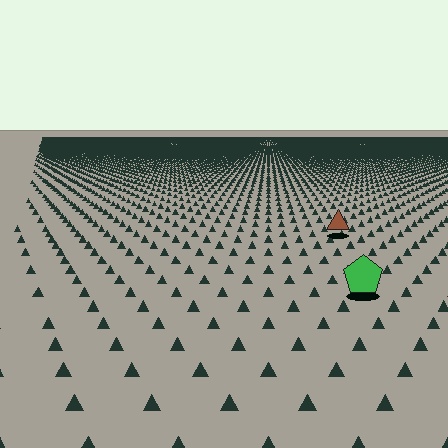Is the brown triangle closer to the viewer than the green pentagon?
No. The green pentagon is closer — you can tell from the texture gradient: the ground texture is coarser near it.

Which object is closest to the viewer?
The green pentagon is closest. The texture marks near it are larger and more spread out.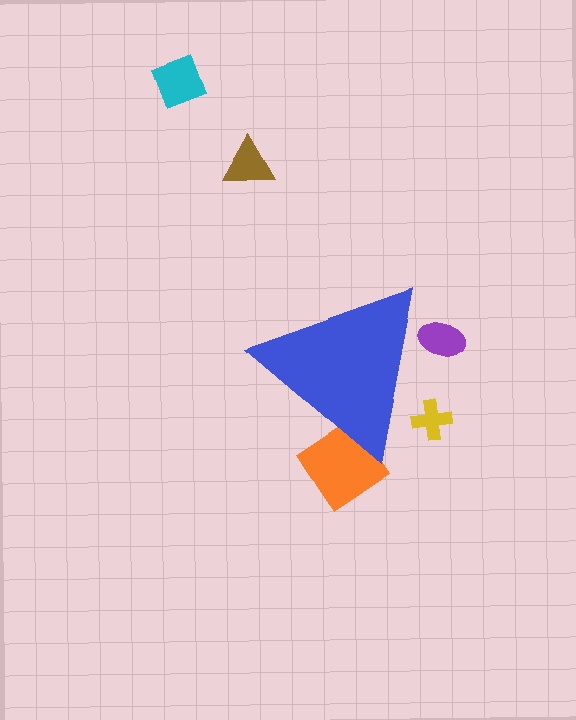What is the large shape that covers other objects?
A blue triangle.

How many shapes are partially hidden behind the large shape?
3 shapes are partially hidden.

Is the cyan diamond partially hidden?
No, the cyan diamond is fully visible.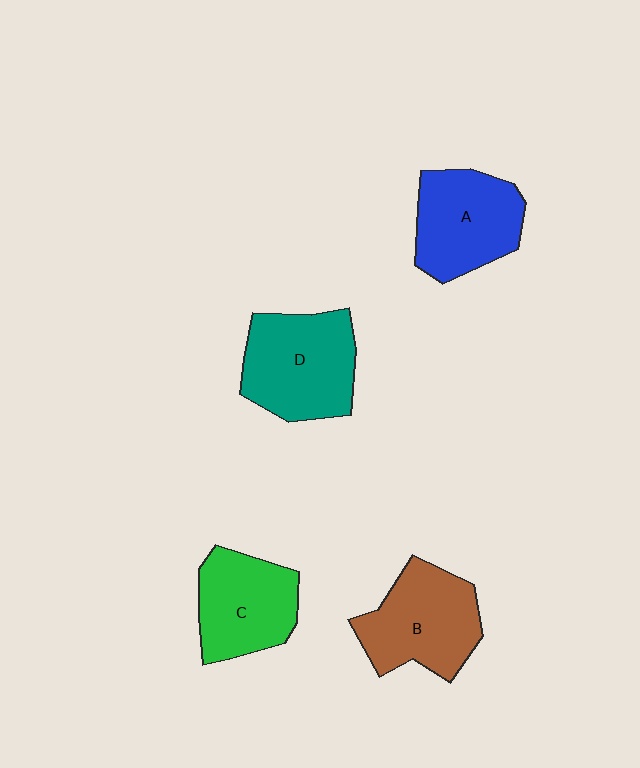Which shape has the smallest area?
Shape C (green).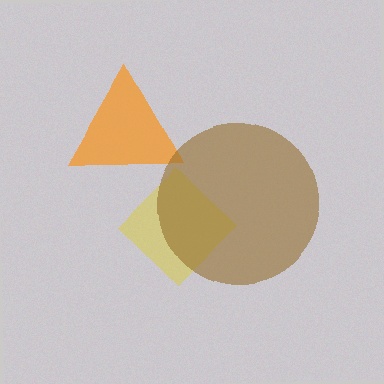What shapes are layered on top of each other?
The layered shapes are: a yellow diamond, an orange triangle, a brown circle.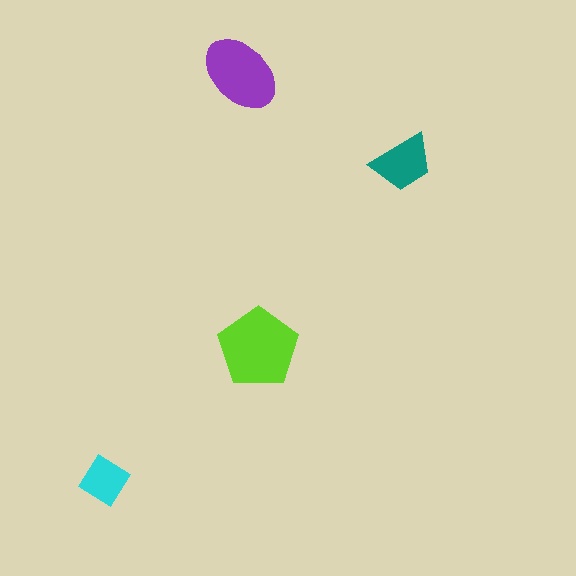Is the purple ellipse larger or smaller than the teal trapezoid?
Larger.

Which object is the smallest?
The cyan diamond.